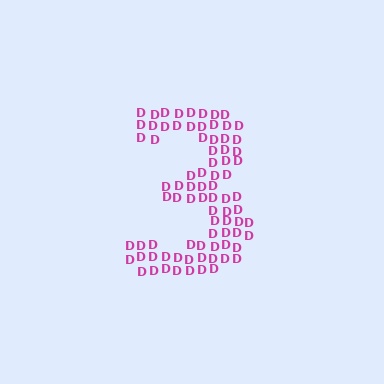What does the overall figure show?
The overall figure shows the digit 3.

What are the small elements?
The small elements are letter D's.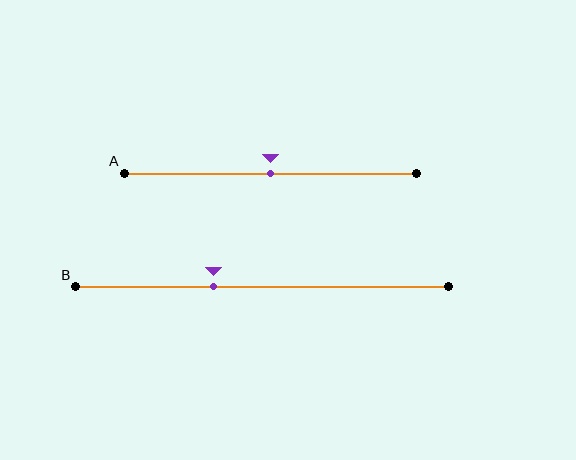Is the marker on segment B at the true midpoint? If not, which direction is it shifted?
No, the marker on segment B is shifted to the left by about 13% of the segment length.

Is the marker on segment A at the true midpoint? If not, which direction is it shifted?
Yes, the marker on segment A is at the true midpoint.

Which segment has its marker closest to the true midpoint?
Segment A has its marker closest to the true midpoint.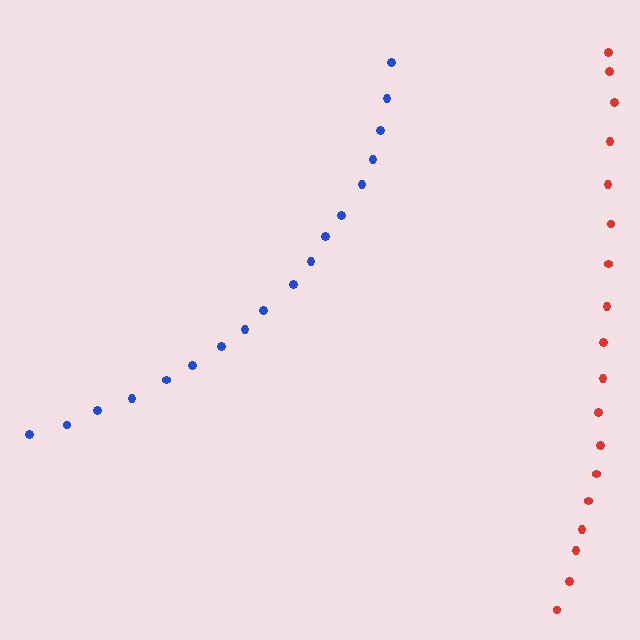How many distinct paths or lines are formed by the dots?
There are 2 distinct paths.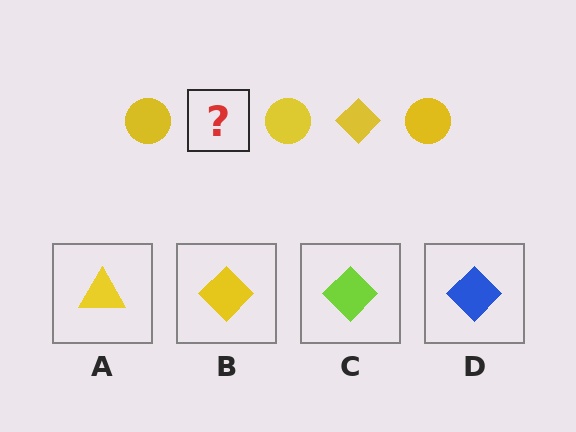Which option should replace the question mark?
Option B.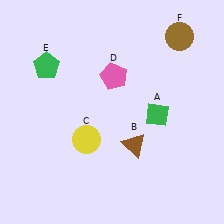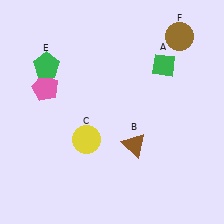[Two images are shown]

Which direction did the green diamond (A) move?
The green diamond (A) moved up.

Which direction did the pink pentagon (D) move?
The pink pentagon (D) moved left.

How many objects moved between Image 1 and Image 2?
2 objects moved between the two images.